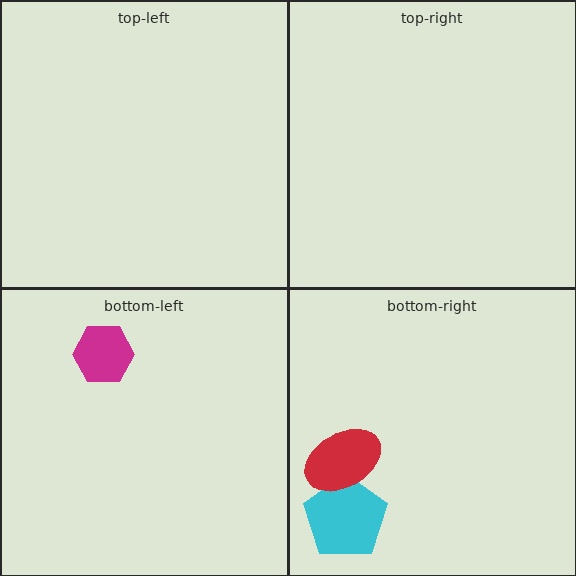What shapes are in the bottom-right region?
The cyan pentagon, the red ellipse.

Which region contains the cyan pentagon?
The bottom-right region.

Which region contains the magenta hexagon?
The bottom-left region.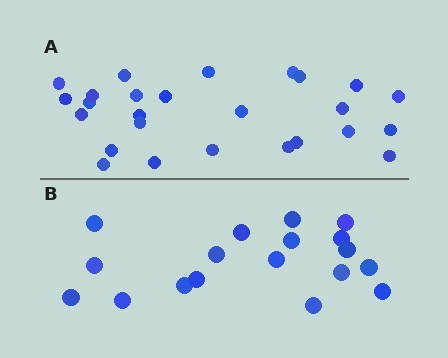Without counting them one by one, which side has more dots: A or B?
Region A (the top region) has more dots.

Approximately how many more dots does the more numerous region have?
Region A has roughly 8 or so more dots than region B.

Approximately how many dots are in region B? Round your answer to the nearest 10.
About 20 dots. (The exact count is 18, which rounds to 20.)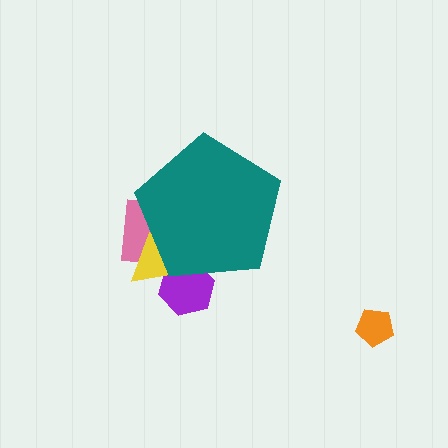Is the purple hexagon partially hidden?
Yes, the purple hexagon is partially hidden behind the teal pentagon.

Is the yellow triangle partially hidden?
Yes, the yellow triangle is partially hidden behind the teal pentagon.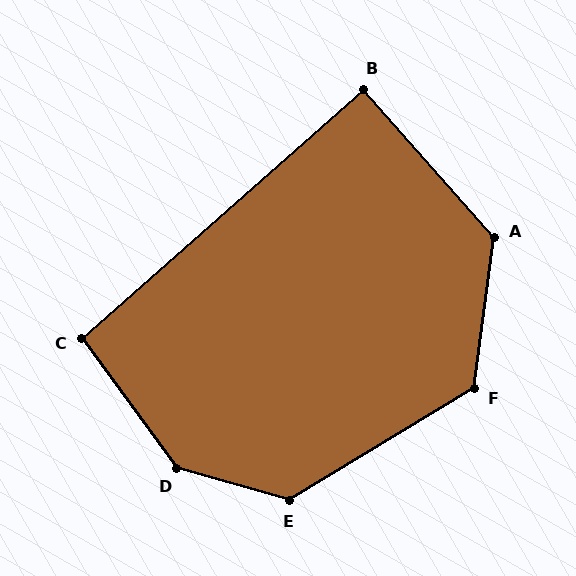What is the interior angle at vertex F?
Approximately 128 degrees (obtuse).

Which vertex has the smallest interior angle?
B, at approximately 90 degrees.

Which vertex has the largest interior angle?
D, at approximately 142 degrees.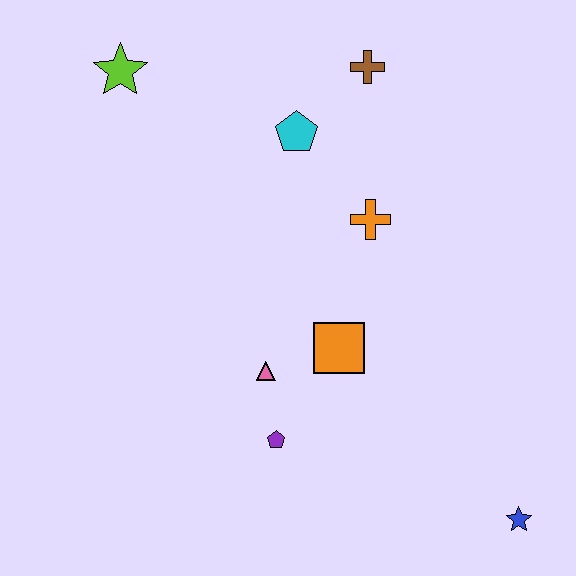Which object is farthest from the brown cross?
The blue star is farthest from the brown cross.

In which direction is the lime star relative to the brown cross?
The lime star is to the left of the brown cross.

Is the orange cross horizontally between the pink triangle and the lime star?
No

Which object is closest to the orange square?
The pink triangle is closest to the orange square.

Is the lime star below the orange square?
No